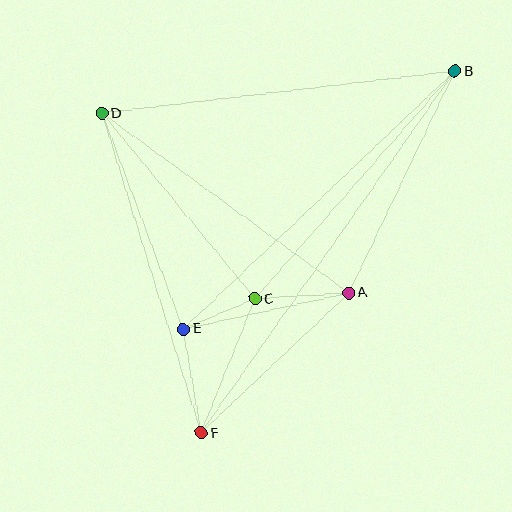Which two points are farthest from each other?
Points B and F are farthest from each other.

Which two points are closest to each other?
Points C and E are closest to each other.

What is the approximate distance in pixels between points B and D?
The distance between B and D is approximately 356 pixels.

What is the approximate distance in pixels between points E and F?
The distance between E and F is approximately 105 pixels.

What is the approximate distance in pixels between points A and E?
The distance between A and E is approximately 169 pixels.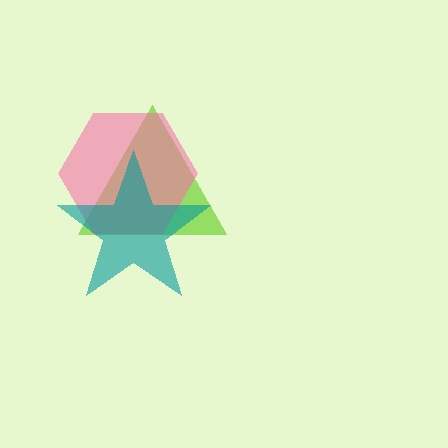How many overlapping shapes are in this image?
There are 3 overlapping shapes in the image.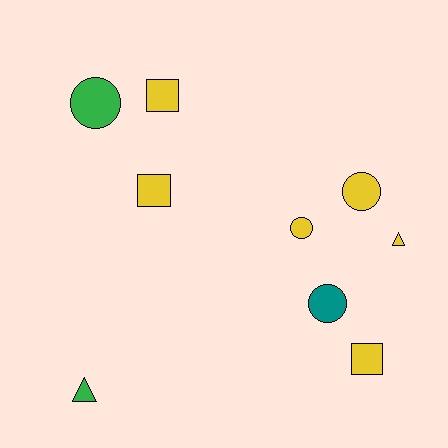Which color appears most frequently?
Yellow, with 6 objects.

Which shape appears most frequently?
Circle, with 4 objects.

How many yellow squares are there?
There are 3 yellow squares.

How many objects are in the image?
There are 9 objects.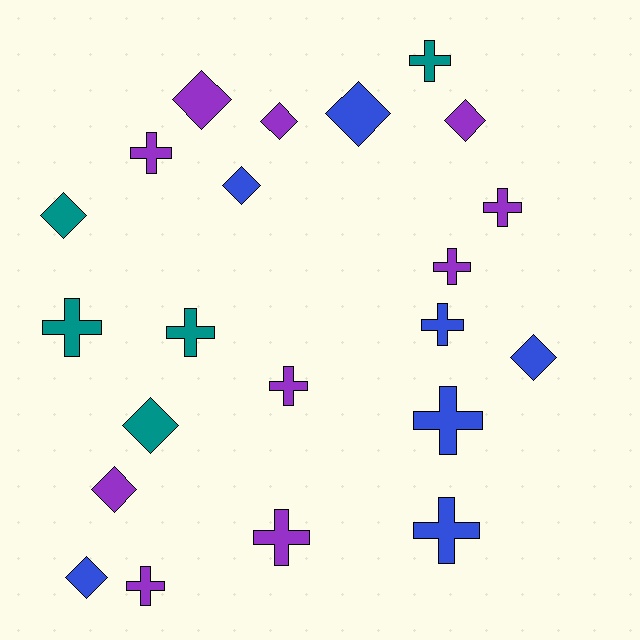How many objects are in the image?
There are 22 objects.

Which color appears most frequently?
Purple, with 10 objects.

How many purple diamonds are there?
There are 4 purple diamonds.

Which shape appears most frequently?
Cross, with 12 objects.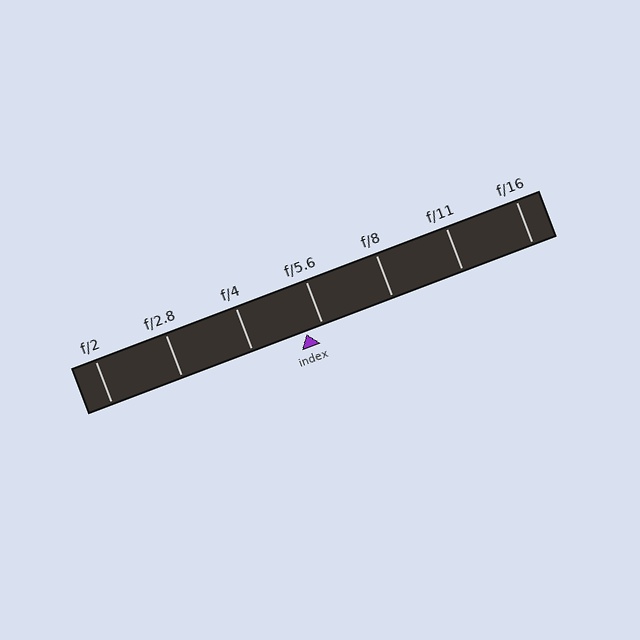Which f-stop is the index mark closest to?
The index mark is closest to f/5.6.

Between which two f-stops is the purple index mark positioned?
The index mark is between f/4 and f/5.6.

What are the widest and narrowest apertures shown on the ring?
The widest aperture shown is f/2 and the narrowest is f/16.